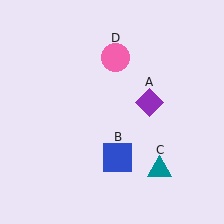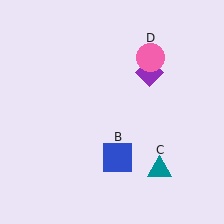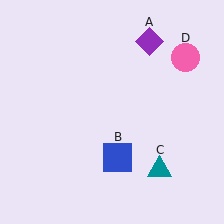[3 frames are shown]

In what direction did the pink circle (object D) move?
The pink circle (object D) moved right.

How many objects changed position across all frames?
2 objects changed position: purple diamond (object A), pink circle (object D).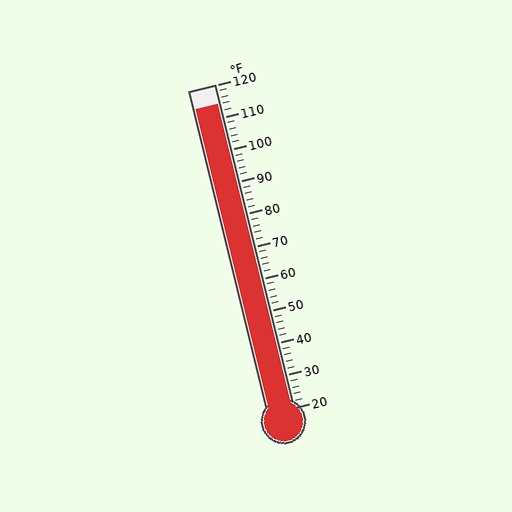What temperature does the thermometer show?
The thermometer shows approximately 114°F.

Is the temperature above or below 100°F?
The temperature is above 100°F.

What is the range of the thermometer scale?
The thermometer scale ranges from 20°F to 120°F.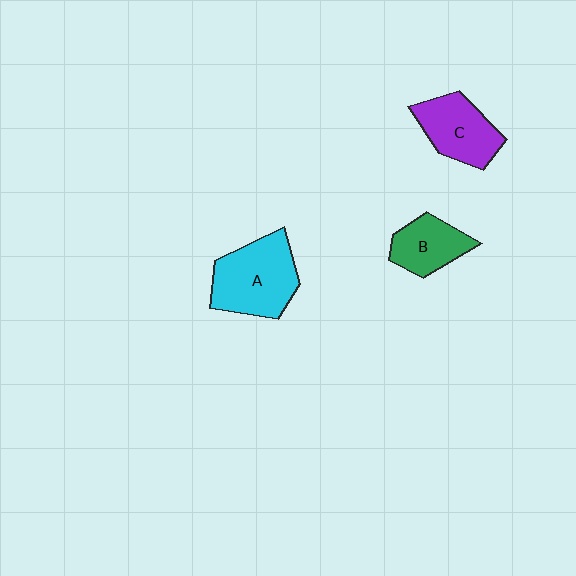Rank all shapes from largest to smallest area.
From largest to smallest: A (cyan), C (purple), B (green).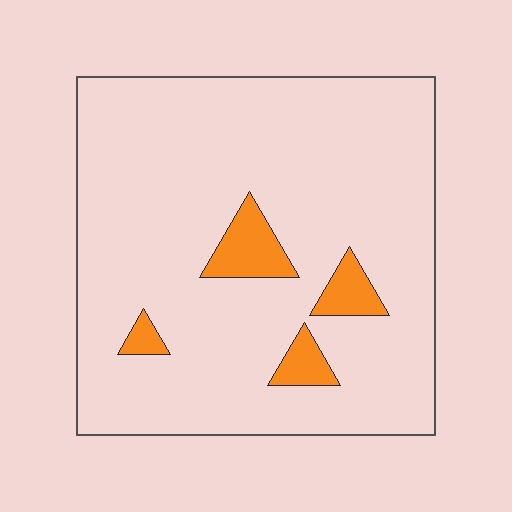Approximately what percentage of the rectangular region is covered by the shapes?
Approximately 10%.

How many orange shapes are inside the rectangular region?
4.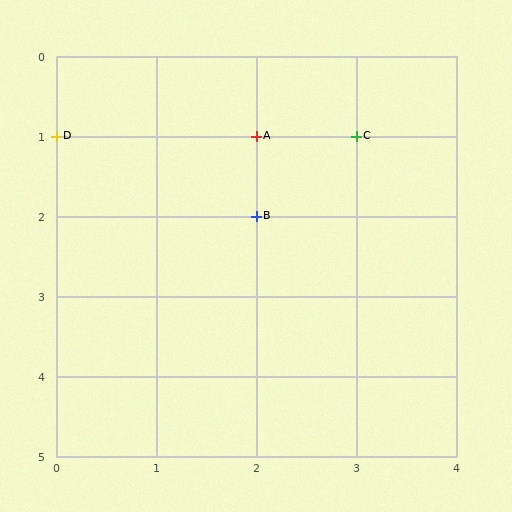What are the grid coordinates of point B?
Point B is at grid coordinates (2, 2).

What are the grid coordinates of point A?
Point A is at grid coordinates (2, 1).